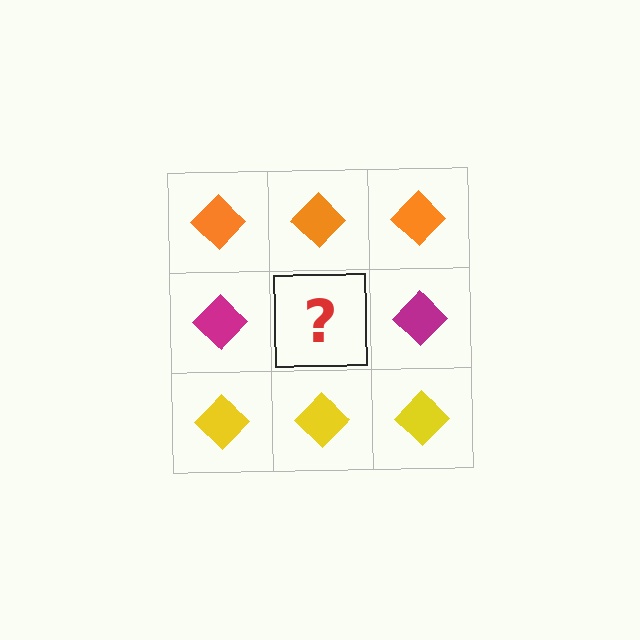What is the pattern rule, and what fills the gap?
The rule is that each row has a consistent color. The gap should be filled with a magenta diamond.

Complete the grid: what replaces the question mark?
The question mark should be replaced with a magenta diamond.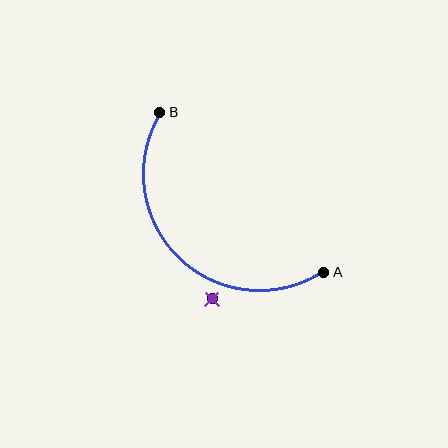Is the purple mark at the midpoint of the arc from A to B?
No — the purple mark does not lie on the arc at all. It sits slightly outside the curve.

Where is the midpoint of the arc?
The arc midpoint is the point on the curve farthest from the straight line joining A and B. It sits below and to the left of that line.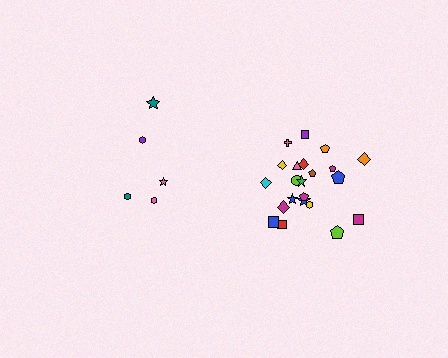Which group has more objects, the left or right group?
The right group.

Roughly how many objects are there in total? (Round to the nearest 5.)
Roughly 25 objects in total.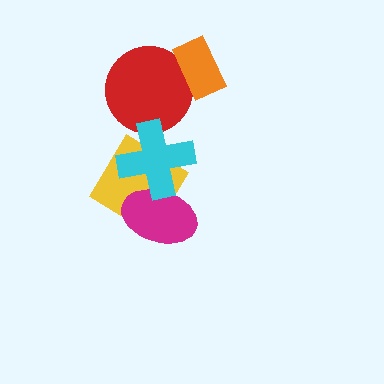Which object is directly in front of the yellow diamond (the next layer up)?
The magenta ellipse is directly in front of the yellow diamond.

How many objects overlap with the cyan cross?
3 objects overlap with the cyan cross.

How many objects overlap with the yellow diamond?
2 objects overlap with the yellow diamond.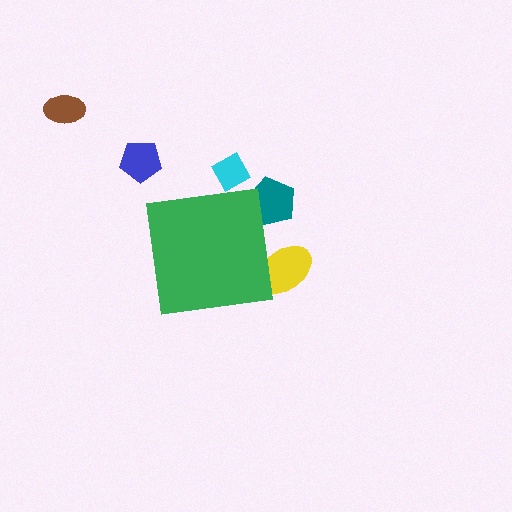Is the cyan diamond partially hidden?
Yes, the cyan diamond is partially hidden behind the green square.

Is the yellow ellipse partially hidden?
Yes, the yellow ellipse is partially hidden behind the green square.